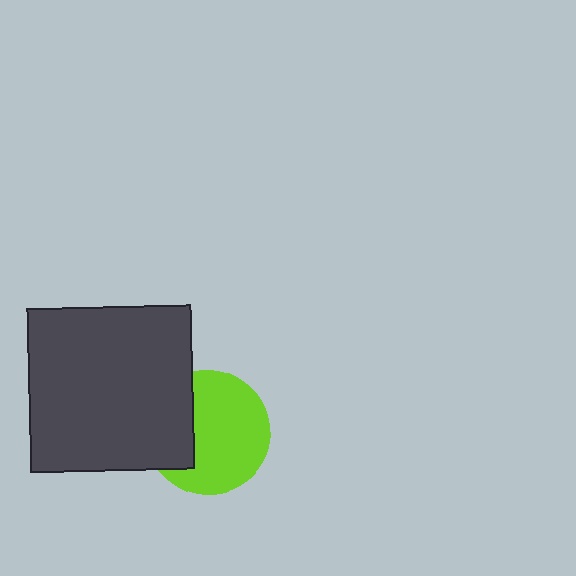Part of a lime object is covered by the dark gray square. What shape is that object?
It is a circle.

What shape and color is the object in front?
The object in front is a dark gray square.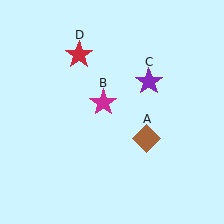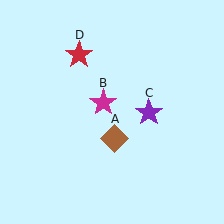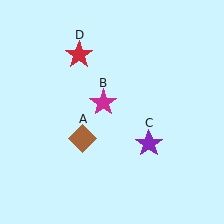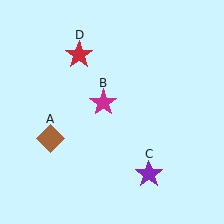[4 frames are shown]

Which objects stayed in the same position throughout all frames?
Magenta star (object B) and red star (object D) remained stationary.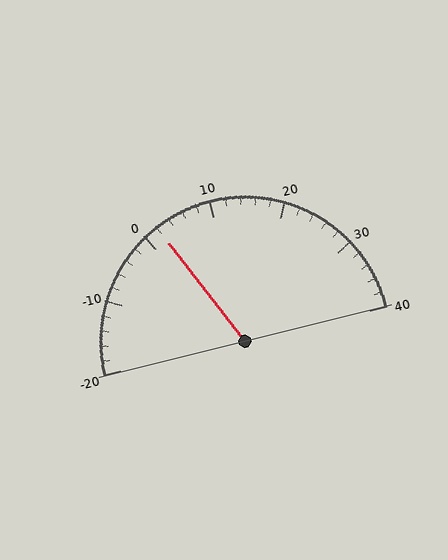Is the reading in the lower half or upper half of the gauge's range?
The reading is in the lower half of the range (-20 to 40).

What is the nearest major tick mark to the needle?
The nearest major tick mark is 0.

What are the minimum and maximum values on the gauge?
The gauge ranges from -20 to 40.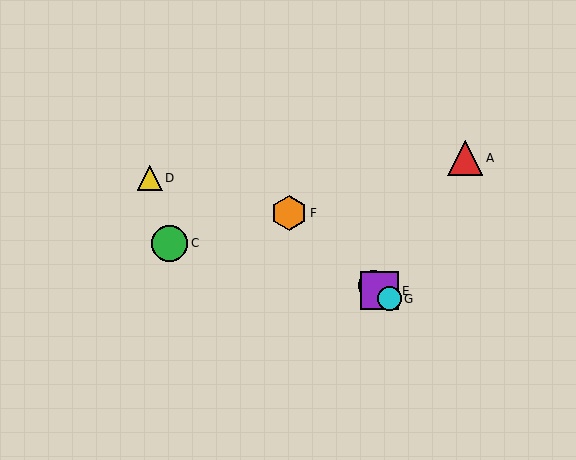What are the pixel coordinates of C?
Object C is at (170, 244).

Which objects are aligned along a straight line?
Objects B, E, F, G are aligned along a straight line.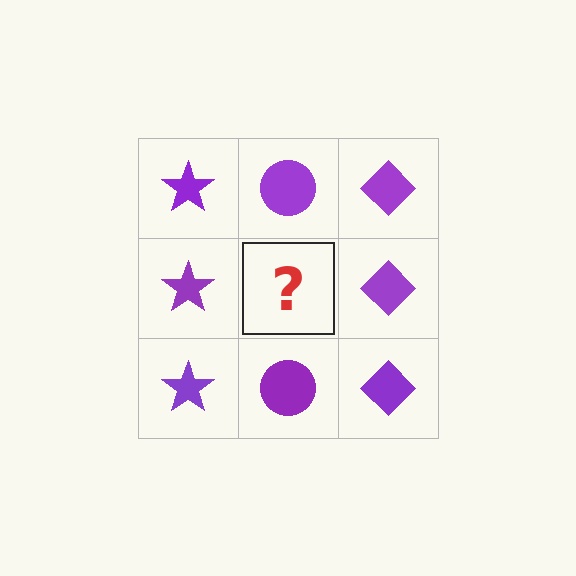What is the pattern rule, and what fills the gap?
The rule is that each column has a consistent shape. The gap should be filled with a purple circle.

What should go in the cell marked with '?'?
The missing cell should contain a purple circle.